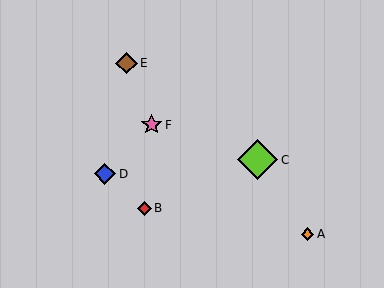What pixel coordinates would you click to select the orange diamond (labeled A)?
Click at (308, 234) to select the orange diamond A.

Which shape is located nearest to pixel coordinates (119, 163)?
The blue diamond (labeled D) at (105, 174) is nearest to that location.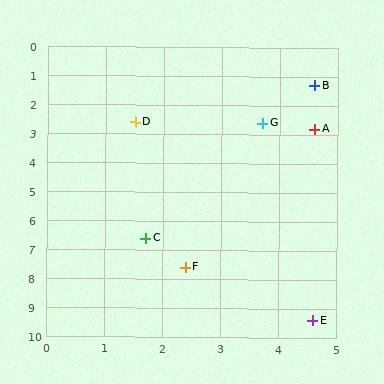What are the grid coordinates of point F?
Point F is at approximately (2.4, 7.6).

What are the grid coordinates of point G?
Point G is at approximately (3.7, 2.6).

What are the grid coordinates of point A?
Point A is at approximately (4.6, 2.8).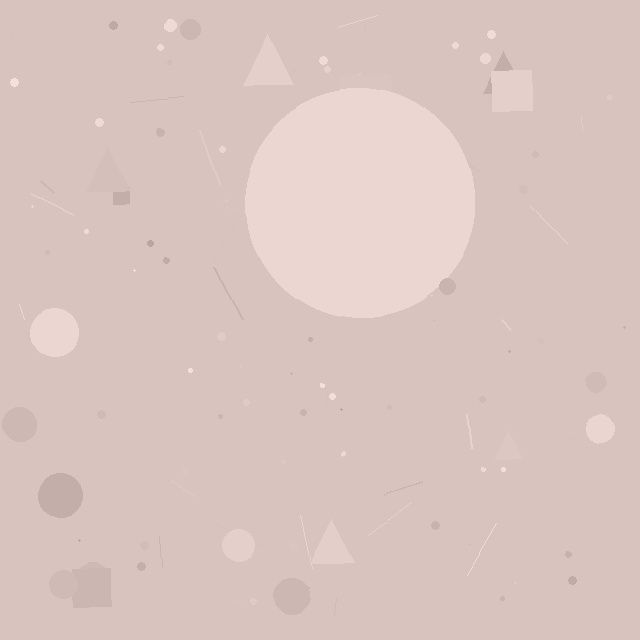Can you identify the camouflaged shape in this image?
The camouflaged shape is a circle.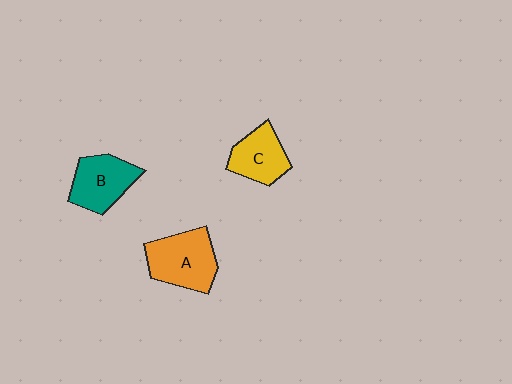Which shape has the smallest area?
Shape C (yellow).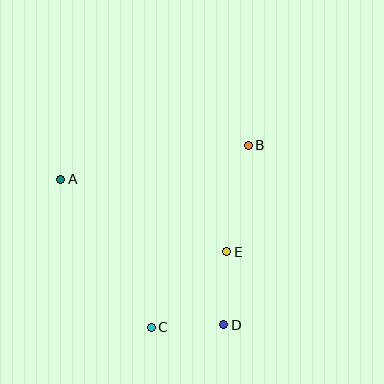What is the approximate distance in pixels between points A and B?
The distance between A and B is approximately 191 pixels.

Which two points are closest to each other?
Points C and D are closest to each other.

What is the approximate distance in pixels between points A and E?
The distance between A and E is approximately 181 pixels.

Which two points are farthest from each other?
Points A and D are farthest from each other.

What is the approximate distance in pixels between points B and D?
The distance between B and D is approximately 182 pixels.